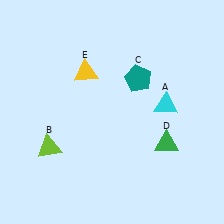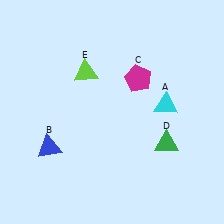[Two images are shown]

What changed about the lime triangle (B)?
In Image 1, B is lime. In Image 2, it changed to blue.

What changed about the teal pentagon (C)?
In Image 1, C is teal. In Image 2, it changed to magenta.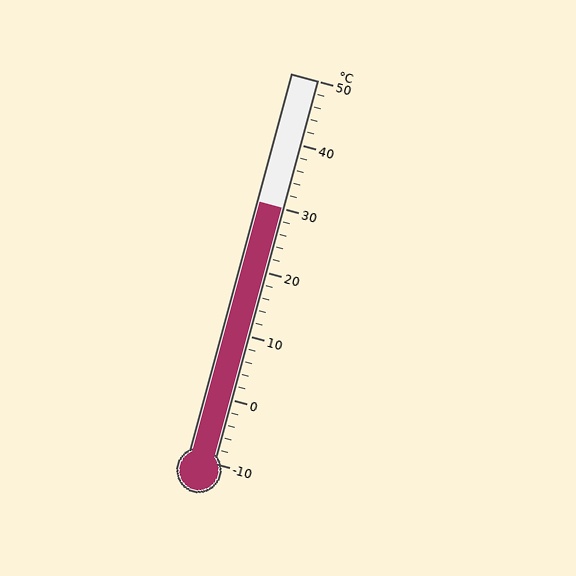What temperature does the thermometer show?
The thermometer shows approximately 30°C.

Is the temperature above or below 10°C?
The temperature is above 10°C.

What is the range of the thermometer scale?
The thermometer scale ranges from -10°C to 50°C.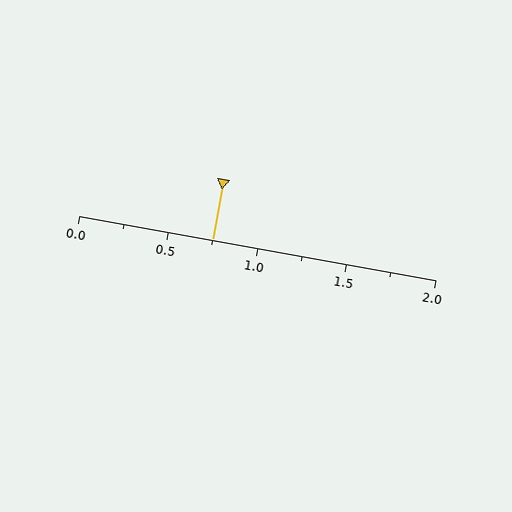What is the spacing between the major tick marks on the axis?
The major ticks are spaced 0.5 apart.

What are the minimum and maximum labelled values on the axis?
The axis runs from 0.0 to 2.0.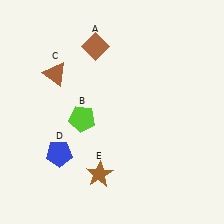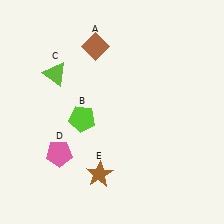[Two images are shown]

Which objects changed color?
C changed from brown to lime. D changed from blue to pink.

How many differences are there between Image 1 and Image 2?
There are 2 differences between the two images.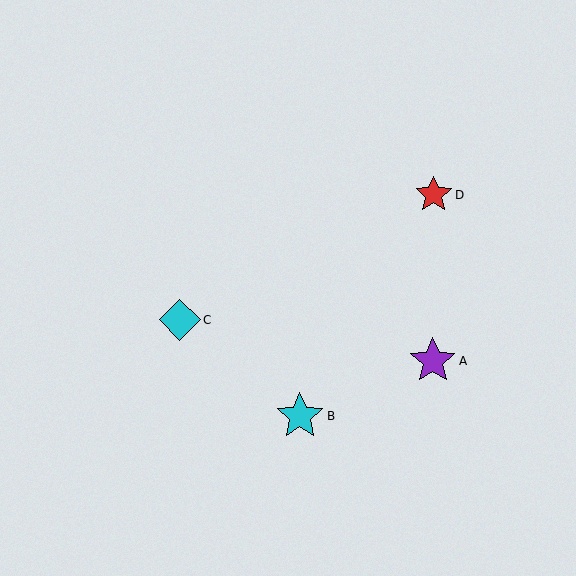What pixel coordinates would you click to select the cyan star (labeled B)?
Click at (300, 416) to select the cyan star B.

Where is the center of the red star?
The center of the red star is at (434, 195).